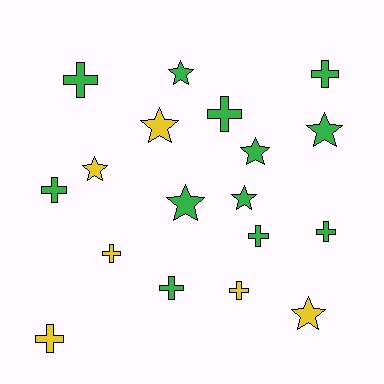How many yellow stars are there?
There are 3 yellow stars.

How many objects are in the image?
There are 18 objects.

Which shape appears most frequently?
Cross, with 10 objects.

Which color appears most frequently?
Green, with 12 objects.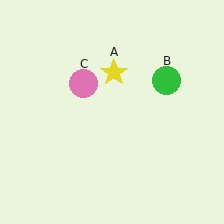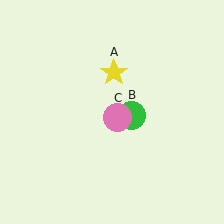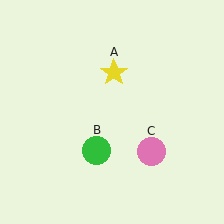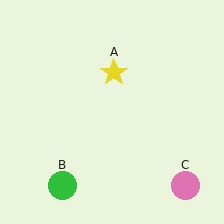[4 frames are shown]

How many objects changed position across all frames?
2 objects changed position: green circle (object B), pink circle (object C).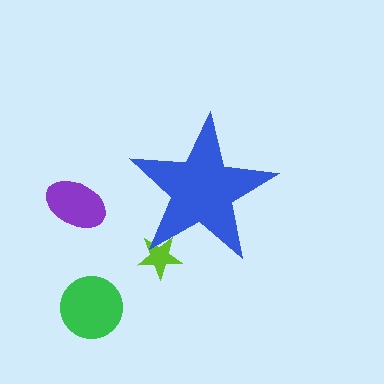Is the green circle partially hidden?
No, the green circle is fully visible.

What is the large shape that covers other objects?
A blue star.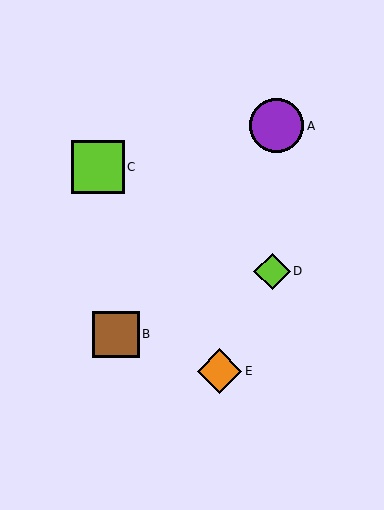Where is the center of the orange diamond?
The center of the orange diamond is at (219, 371).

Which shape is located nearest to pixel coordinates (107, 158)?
The lime square (labeled C) at (98, 167) is nearest to that location.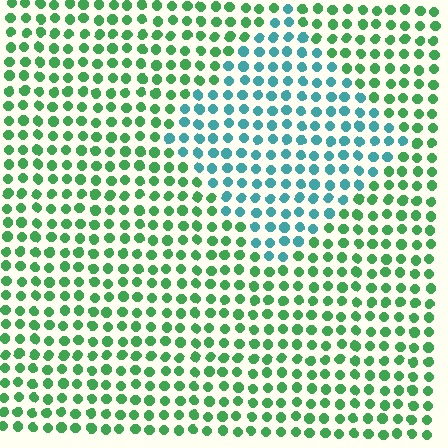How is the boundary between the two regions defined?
The boundary is defined purely by a slight shift in hue (about 50 degrees). Spacing, size, and orientation are identical on both sides.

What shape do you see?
I see a diamond.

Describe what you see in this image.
The image is filled with small green elements in a uniform arrangement. A diamond-shaped region is visible where the elements are tinted to a slightly different hue, forming a subtle color boundary.